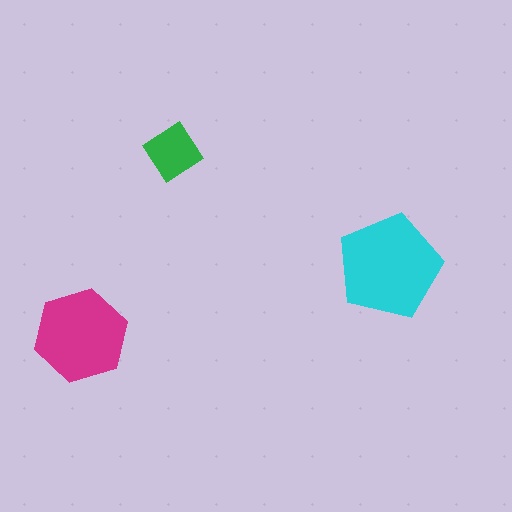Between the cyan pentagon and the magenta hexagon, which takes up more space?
The cyan pentagon.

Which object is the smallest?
The green diamond.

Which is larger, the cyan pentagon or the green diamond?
The cyan pentagon.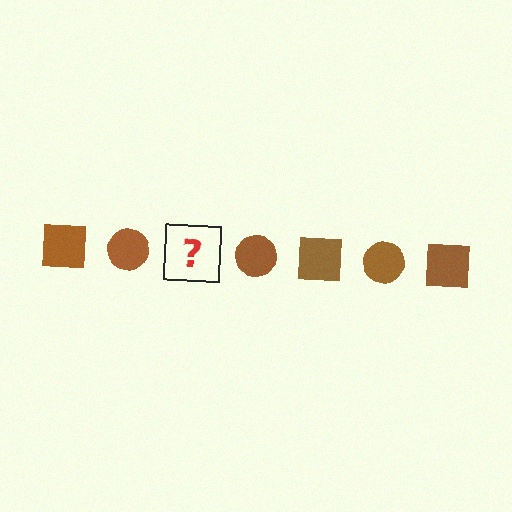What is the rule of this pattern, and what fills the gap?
The rule is that the pattern cycles through square, circle shapes in brown. The gap should be filled with a brown square.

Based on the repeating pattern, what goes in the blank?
The blank should be a brown square.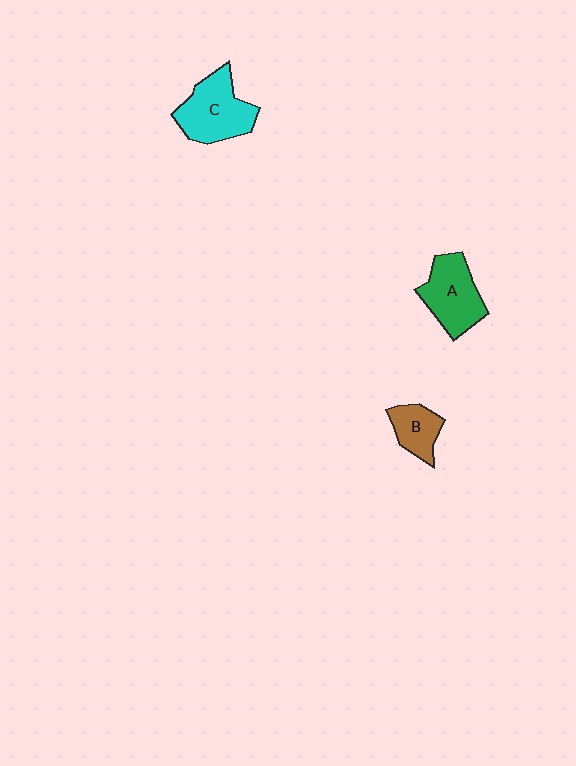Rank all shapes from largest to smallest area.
From largest to smallest: C (cyan), A (green), B (brown).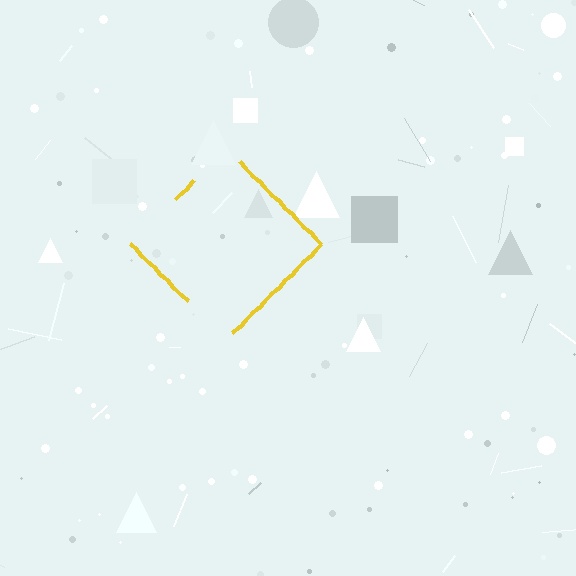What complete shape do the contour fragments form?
The contour fragments form a diamond.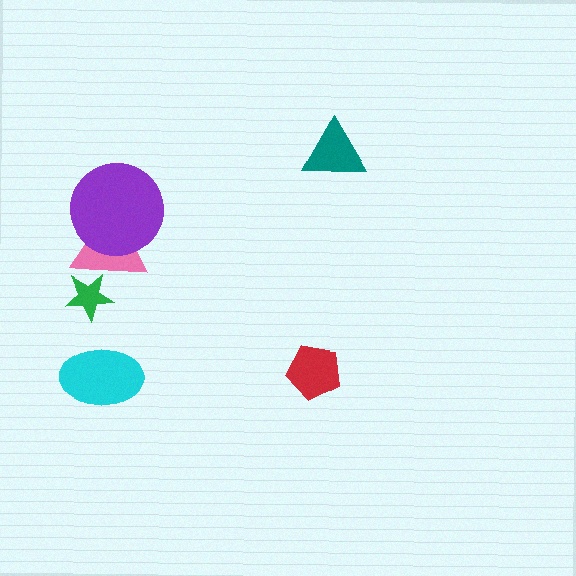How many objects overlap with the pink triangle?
2 objects overlap with the pink triangle.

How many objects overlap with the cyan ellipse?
0 objects overlap with the cyan ellipse.